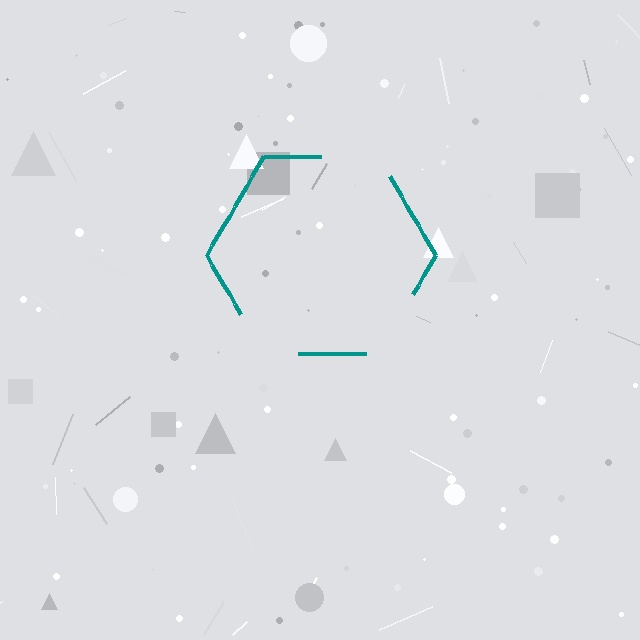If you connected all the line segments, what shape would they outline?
They would outline a hexagon.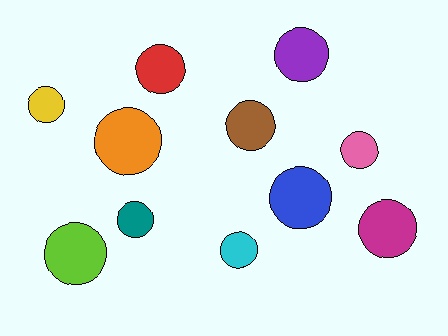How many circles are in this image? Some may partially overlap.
There are 11 circles.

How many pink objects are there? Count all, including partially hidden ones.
There is 1 pink object.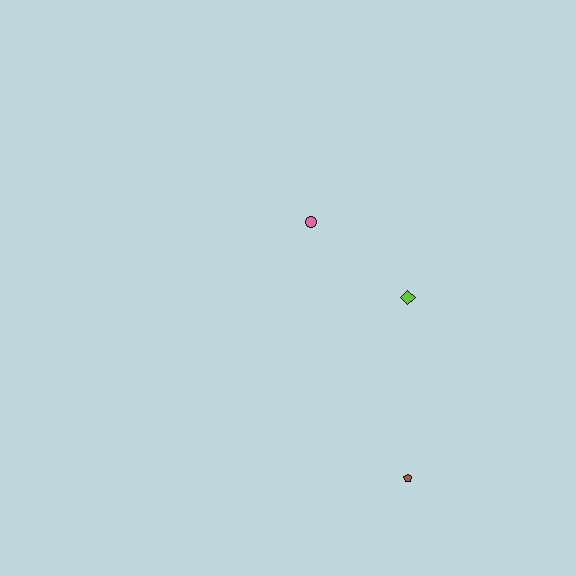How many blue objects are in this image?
There are no blue objects.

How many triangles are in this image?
There are no triangles.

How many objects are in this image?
There are 3 objects.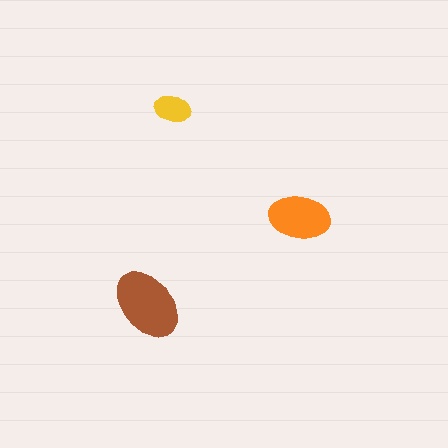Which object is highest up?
The yellow ellipse is topmost.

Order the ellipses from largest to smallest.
the brown one, the orange one, the yellow one.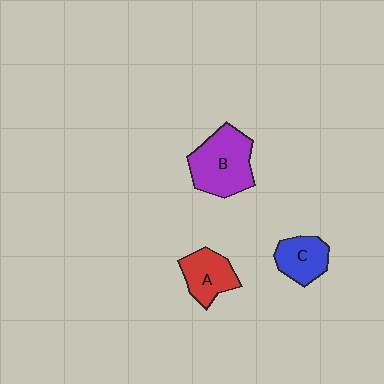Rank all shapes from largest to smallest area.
From largest to smallest: B (purple), A (red), C (blue).